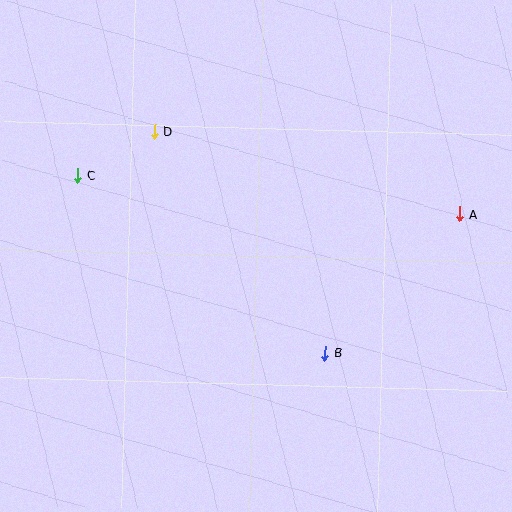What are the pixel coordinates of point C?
Point C is at (78, 175).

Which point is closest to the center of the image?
Point B at (325, 353) is closest to the center.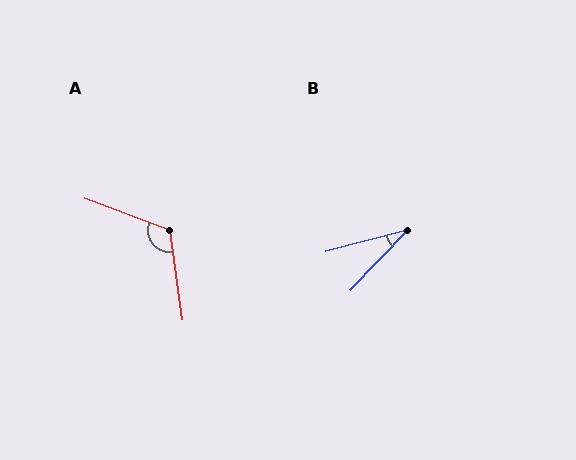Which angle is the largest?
A, at approximately 119 degrees.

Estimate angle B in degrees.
Approximately 32 degrees.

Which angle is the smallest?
B, at approximately 32 degrees.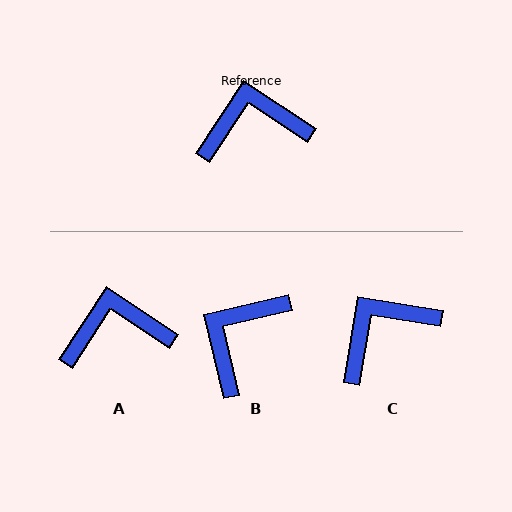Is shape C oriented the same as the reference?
No, it is off by about 24 degrees.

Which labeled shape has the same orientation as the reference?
A.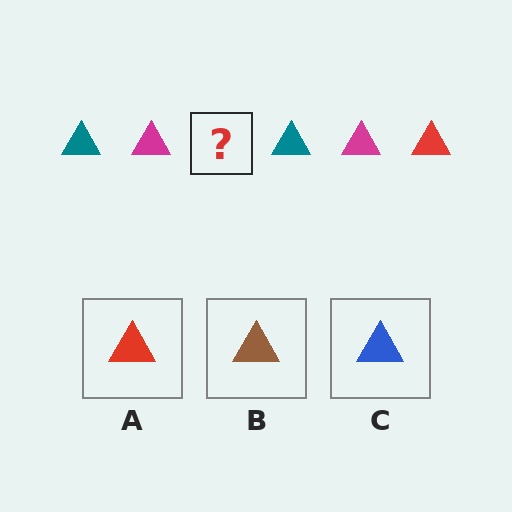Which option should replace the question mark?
Option A.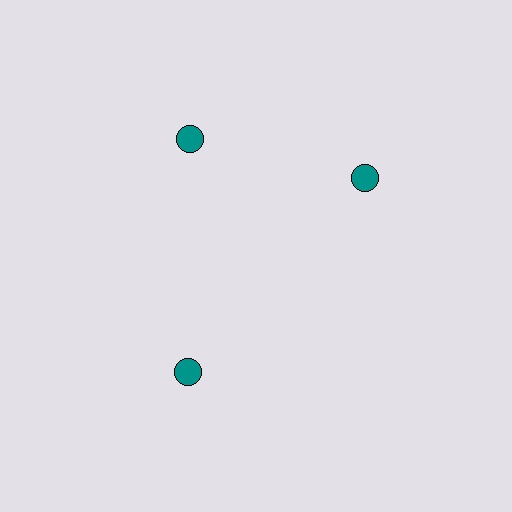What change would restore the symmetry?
The symmetry would be restored by rotating it back into even spacing with its neighbors so that all 3 circles sit at equal angles and equal distance from the center.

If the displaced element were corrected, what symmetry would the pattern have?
It would have 3-fold rotational symmetry — the pattern would map onto itself every 120 degrees.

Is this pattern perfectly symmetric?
No. The 3 teal circles are arranged in a ring, but one element near the 3 o'clock position is rotated out of alignment along the ring, breaking the 3-fold rotational symmetry.